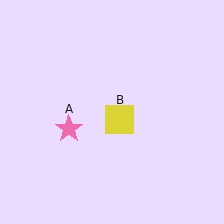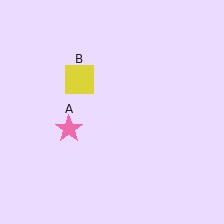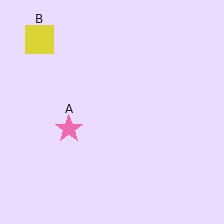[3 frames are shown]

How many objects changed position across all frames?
1 object changed position: yellow square (object B).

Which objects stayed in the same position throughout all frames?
Pink star (object A) remained stationary.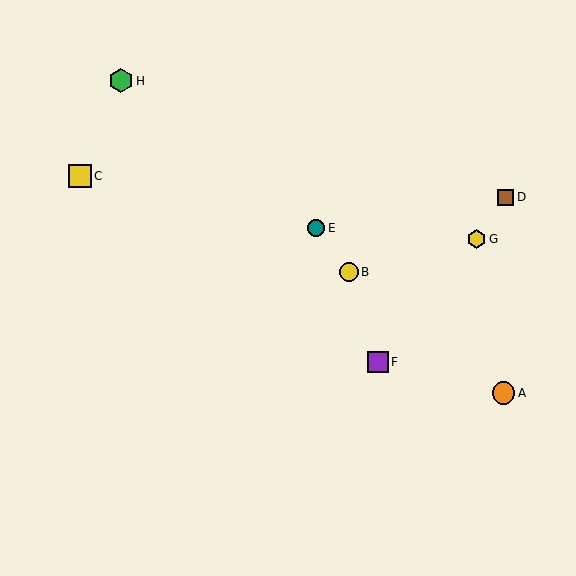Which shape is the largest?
The green hexagon (labeled H) is the largest.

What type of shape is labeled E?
Shape E is a teal circle.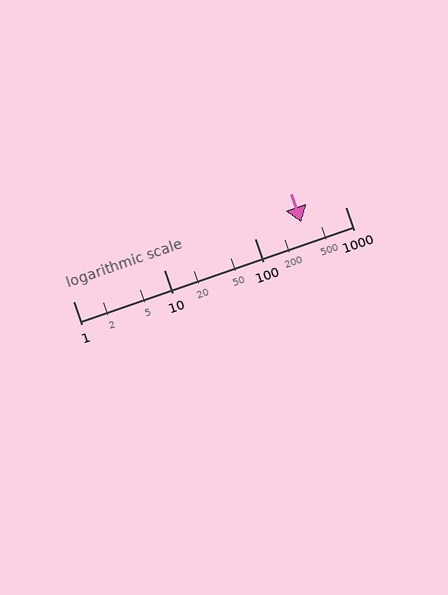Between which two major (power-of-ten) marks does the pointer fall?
The pointer is between 100 and 1000.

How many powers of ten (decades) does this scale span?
The scale spans 3 decades, from 1 to 1000.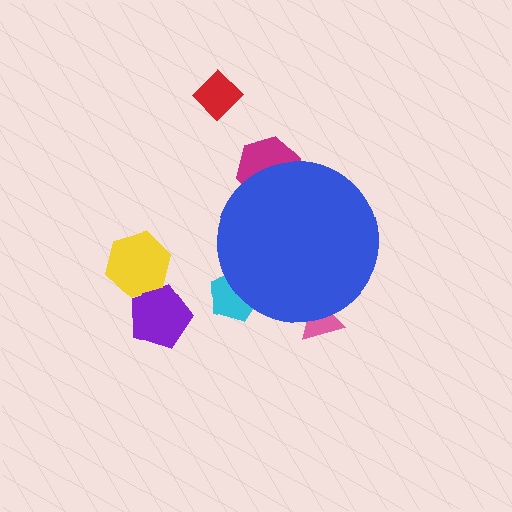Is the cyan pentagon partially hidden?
Yes, the cyan pentagon is partially hidden behind the blue circle.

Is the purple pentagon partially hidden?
No, the purple pentagon is fully visible.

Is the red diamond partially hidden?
No, the red diamond is fully visible.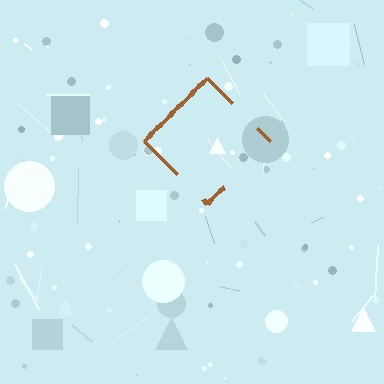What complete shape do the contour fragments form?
The contour fragments form a diamond.